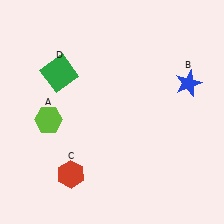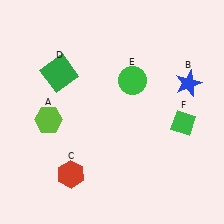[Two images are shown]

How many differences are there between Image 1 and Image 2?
There are 2 differences between the two images.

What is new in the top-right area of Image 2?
A green circle (E) was added in the top-right area of Image 2.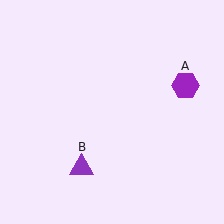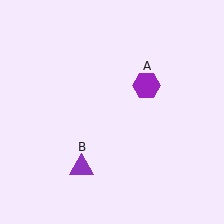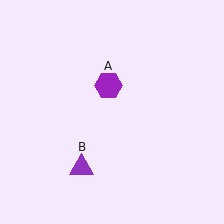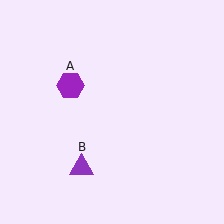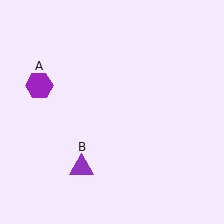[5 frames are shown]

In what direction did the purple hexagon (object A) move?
The purple hexagon (object A) moved left.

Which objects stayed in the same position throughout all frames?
Purple triangle (object B) remained stationary.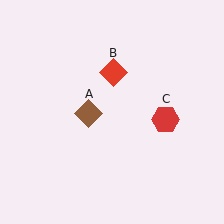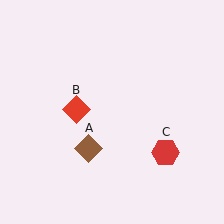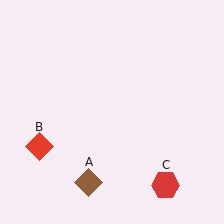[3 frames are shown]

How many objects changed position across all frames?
3 objects changed position: brown diamond (object A), red diamond (object B), red hexagon (object C).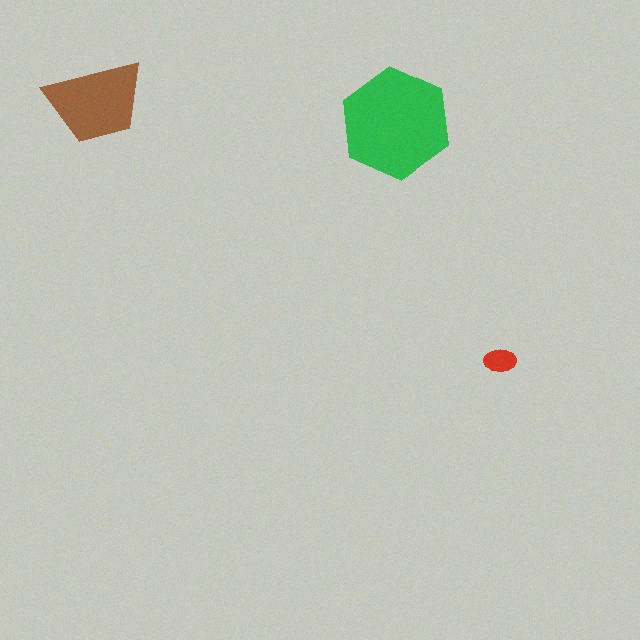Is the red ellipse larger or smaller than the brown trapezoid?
Smaller.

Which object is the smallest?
The red ellipse.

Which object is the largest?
The green hexagon.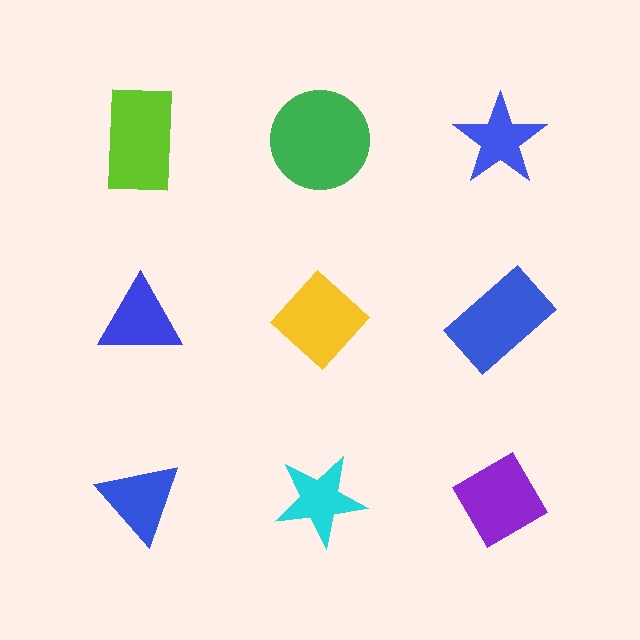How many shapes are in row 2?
3 shapes.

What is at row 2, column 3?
A blue rectangle.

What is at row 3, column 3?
A purple diamond.